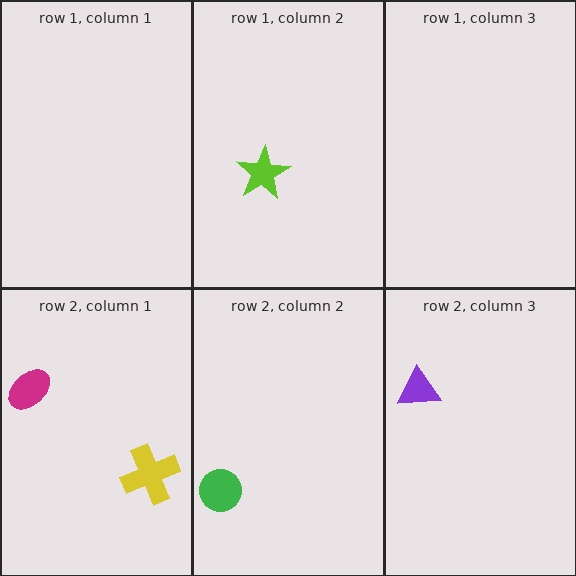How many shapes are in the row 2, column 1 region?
2.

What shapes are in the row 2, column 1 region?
The magenta ellipse, the yellow cross.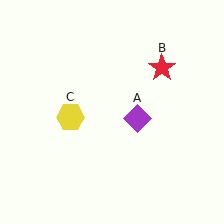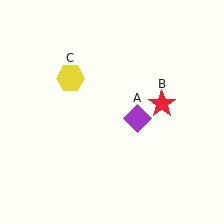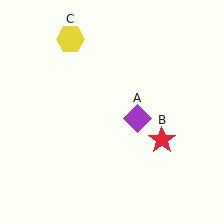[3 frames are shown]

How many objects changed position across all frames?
2 objects changed position: red star (object B), yellow hexagon (object C).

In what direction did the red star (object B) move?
The red star (object B) moved down.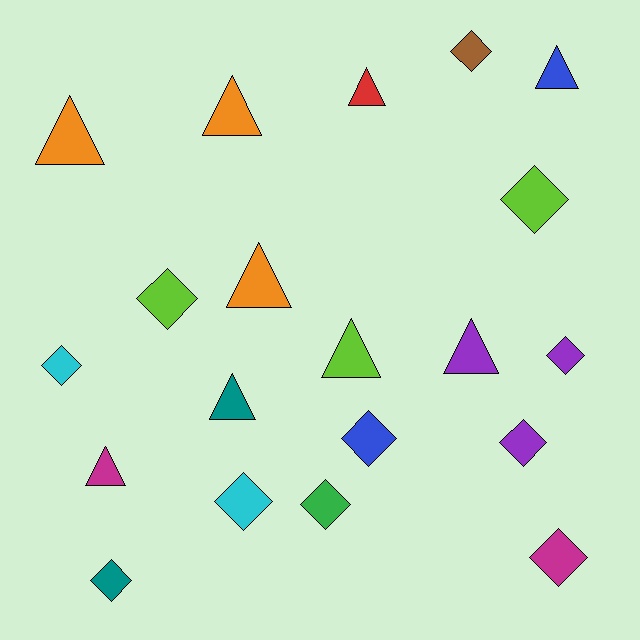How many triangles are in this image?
There are 9 triangles.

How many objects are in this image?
There are 20 objects.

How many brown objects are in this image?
There is 1 brown object.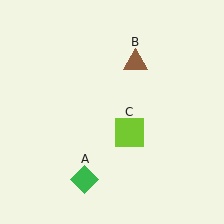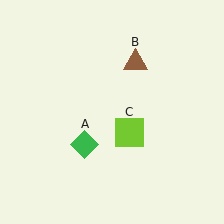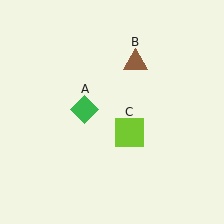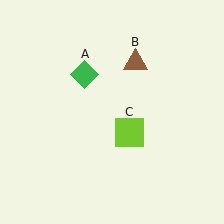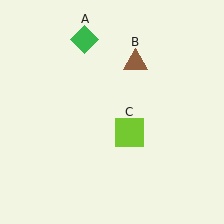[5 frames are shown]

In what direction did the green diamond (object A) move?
The green diamond (object A) moved up.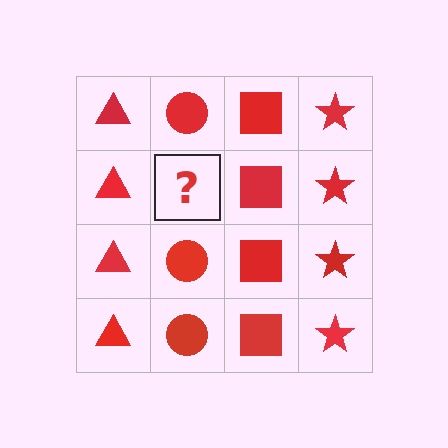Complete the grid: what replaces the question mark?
The question mark should be replaced with a red circle.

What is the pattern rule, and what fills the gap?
The rule is that each column has a consistent shape. The gap should be filled with a red circle.